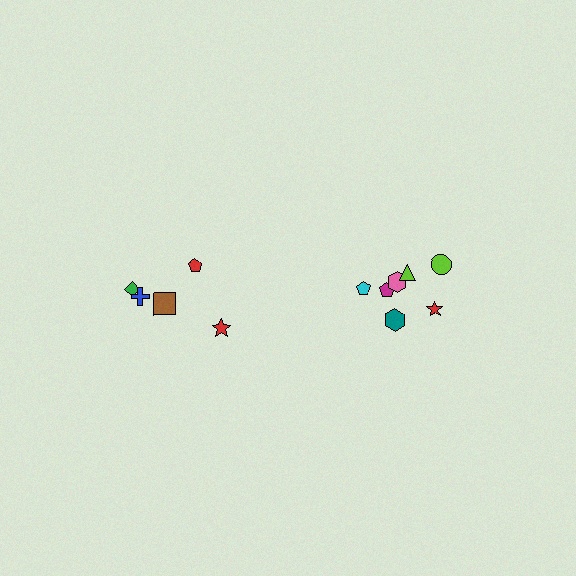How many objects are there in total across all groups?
There are 12 objects.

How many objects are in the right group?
There are 7 objects.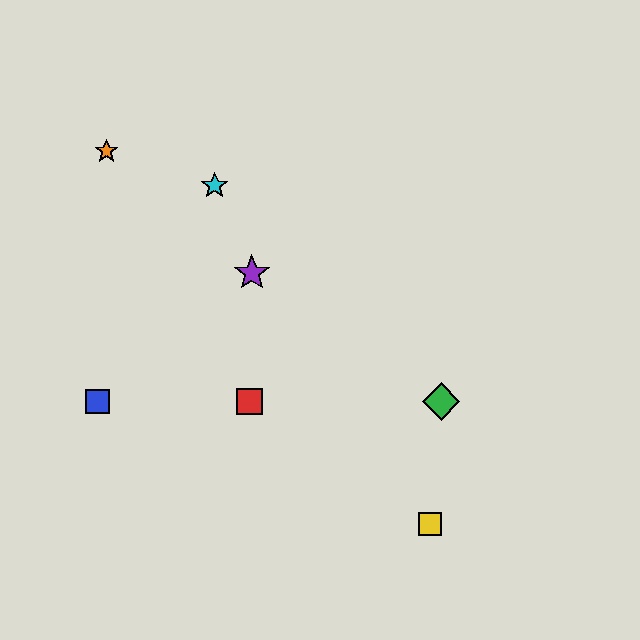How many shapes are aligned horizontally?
3 shapes (the red square, the blue square, the green diamond) are aligned horizontally.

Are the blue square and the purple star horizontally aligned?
No, the blue square is at y≈402 and the purple star is at y≈273.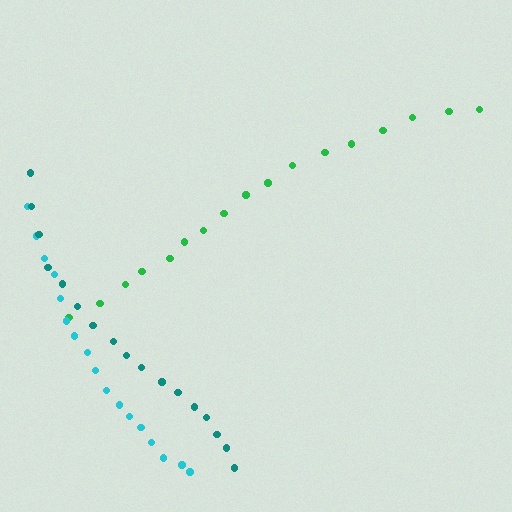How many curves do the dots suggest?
There are 3 distinct paths.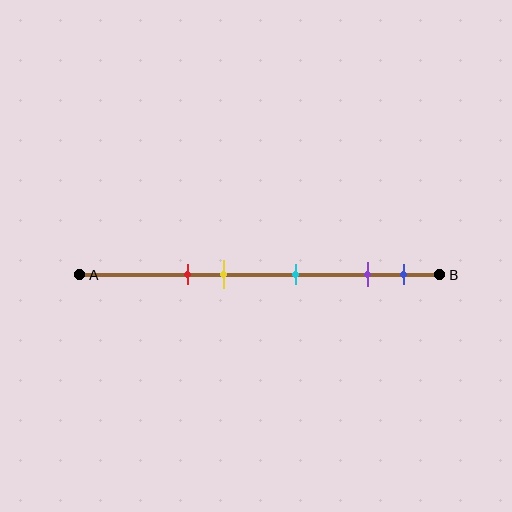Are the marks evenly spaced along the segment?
No, the marks are not evenly spaced.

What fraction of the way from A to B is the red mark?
The red mark is approximately 30% (0.3) of the way from A to B.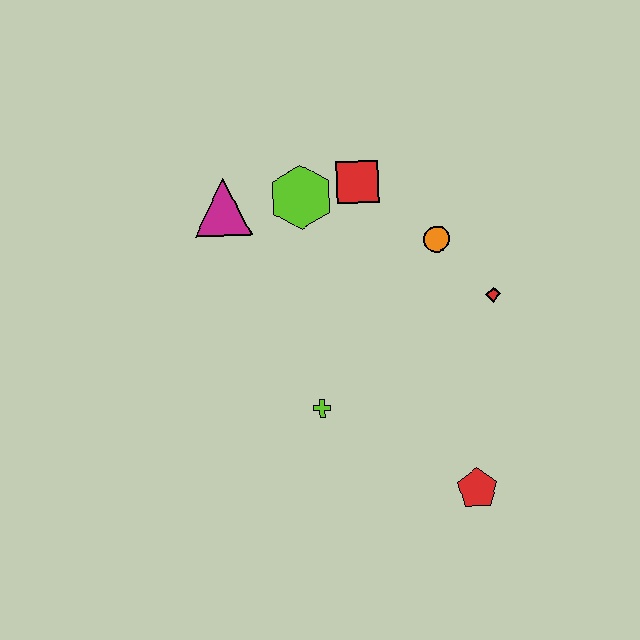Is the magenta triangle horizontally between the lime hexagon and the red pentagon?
No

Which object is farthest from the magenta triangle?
The red pentagon is farthest from the magenta triangle.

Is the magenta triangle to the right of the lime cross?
No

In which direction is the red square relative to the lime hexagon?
The red square is to the right of the lime hexagon.